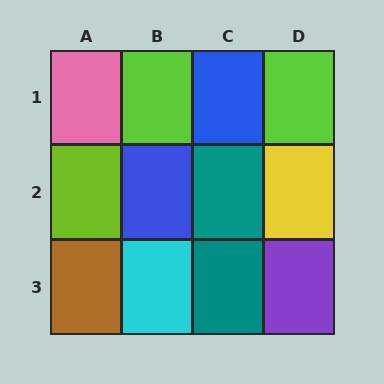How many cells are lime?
3 cells are lime.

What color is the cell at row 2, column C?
Teal.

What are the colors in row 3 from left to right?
Brown, cyan, teal, purple.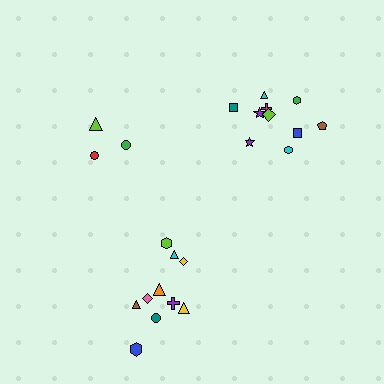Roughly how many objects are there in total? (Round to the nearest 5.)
Roughly 25 objects in total.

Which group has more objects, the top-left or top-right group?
The top-right group.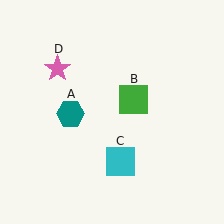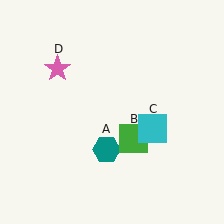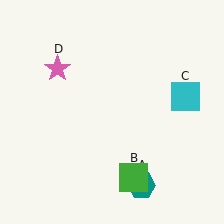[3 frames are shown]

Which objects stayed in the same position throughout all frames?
Pink star (object D) remained stationary.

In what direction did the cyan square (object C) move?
The cyan square (object C) moved up and to the right.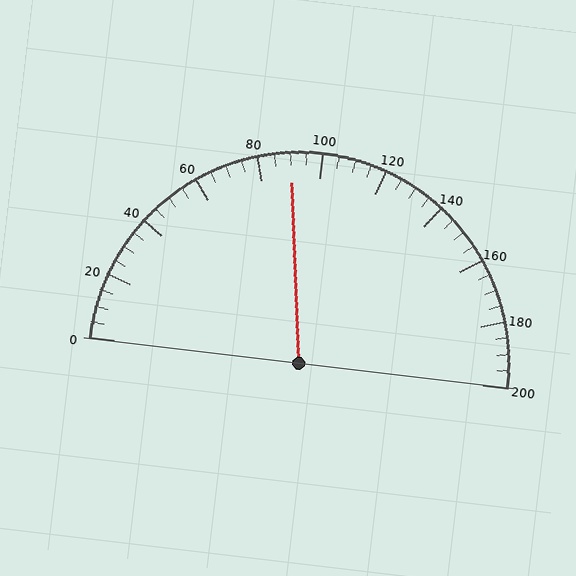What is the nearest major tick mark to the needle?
The nearest major tick mark is 80.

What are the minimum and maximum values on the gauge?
The gauge ranges from 0 to 200.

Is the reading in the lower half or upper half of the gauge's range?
The reading is in the lower half of the range (0 to 200).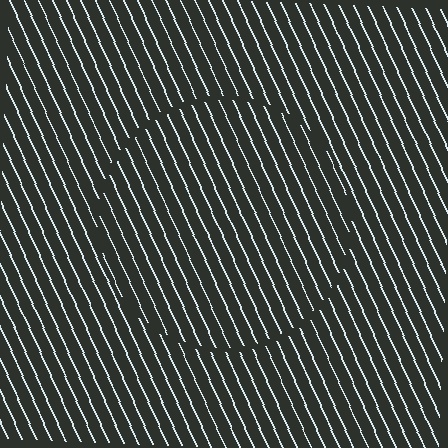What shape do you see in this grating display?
An illusory circle. The interior of the shape contains the same grating, shifted by half a period — the contour is defined by the phase discontinuity where line-ends from the inner and outer gratings abut.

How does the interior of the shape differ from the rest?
The interior of the shape contains the same grating, shifted by half a period — the contour is defined by the phase discontinuity where line-ends from the inner and outer gratings abut.